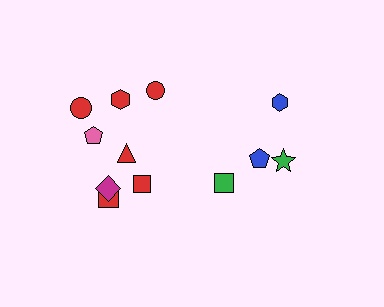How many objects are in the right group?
There are 4 objects.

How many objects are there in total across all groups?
There are 12 objects.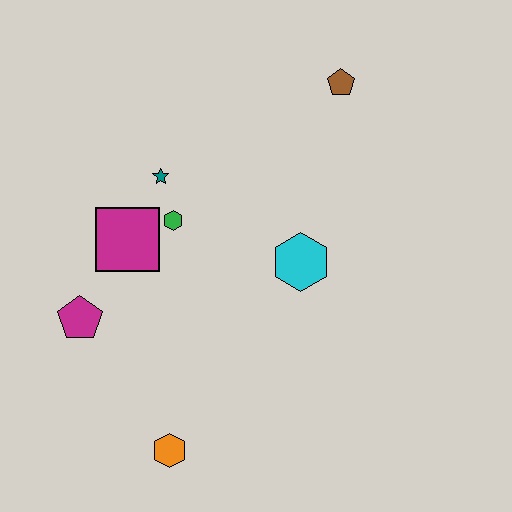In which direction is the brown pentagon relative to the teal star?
The brown pentagon is to the right of the teal star.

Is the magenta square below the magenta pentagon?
No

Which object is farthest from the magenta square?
The brown pentagon is farthest from the magenta square.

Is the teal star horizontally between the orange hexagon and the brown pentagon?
No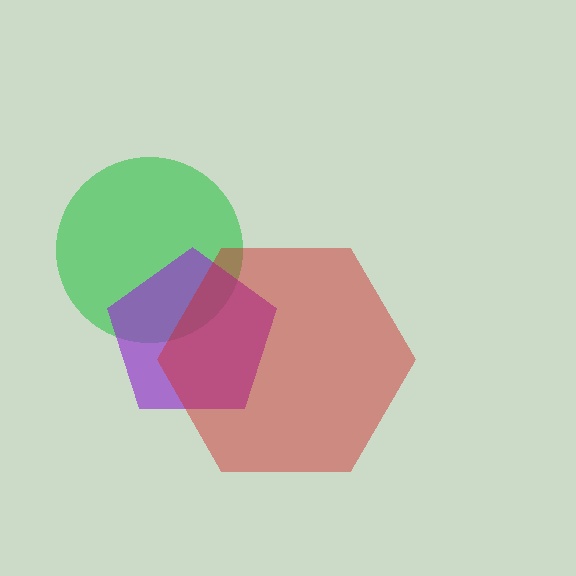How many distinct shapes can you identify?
There are 3 distinct shapes: a green circle, a purple pentagon, a red hexagon.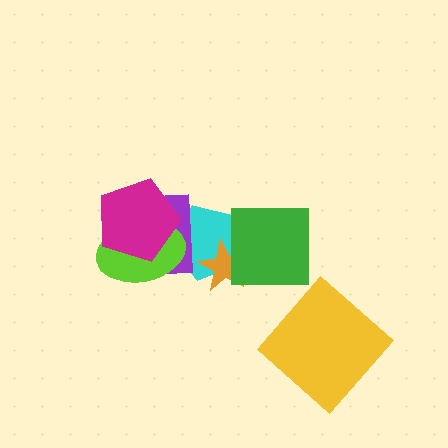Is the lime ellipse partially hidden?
Yes, it is partially covered by another shape.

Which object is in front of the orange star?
The green square is in front of the orange star.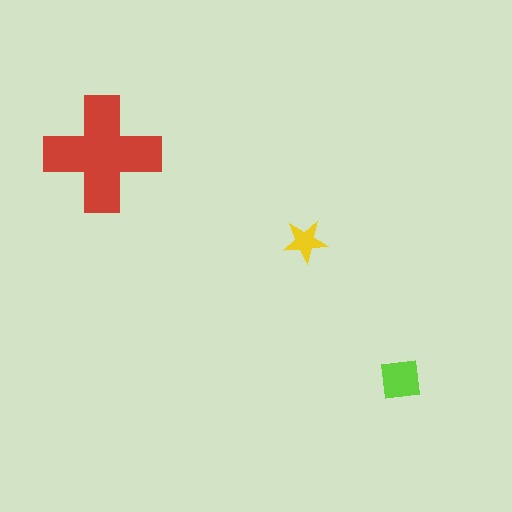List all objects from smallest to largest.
The yellow star, the lime square, the red cross.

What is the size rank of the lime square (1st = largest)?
2nd.